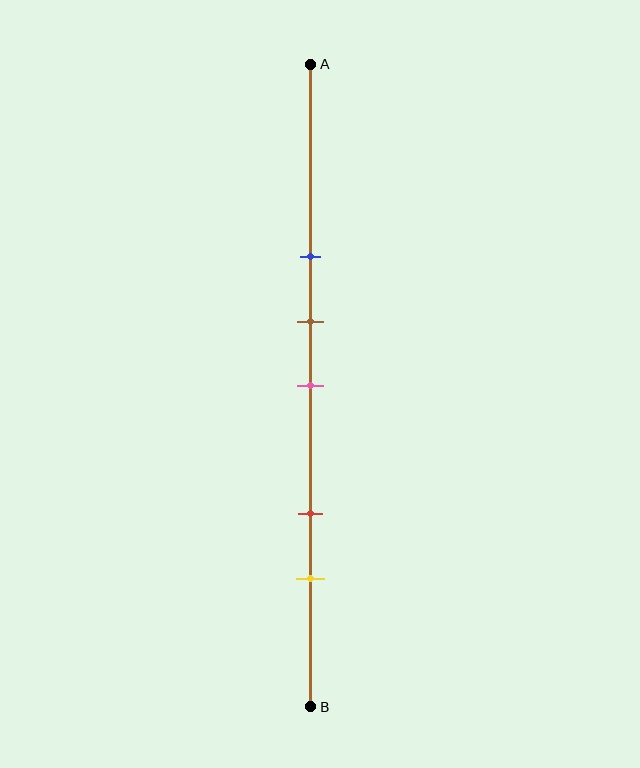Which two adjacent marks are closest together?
The brown and pink marks are the closest adjacent pair.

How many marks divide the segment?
There are 5 marks dividing the segment.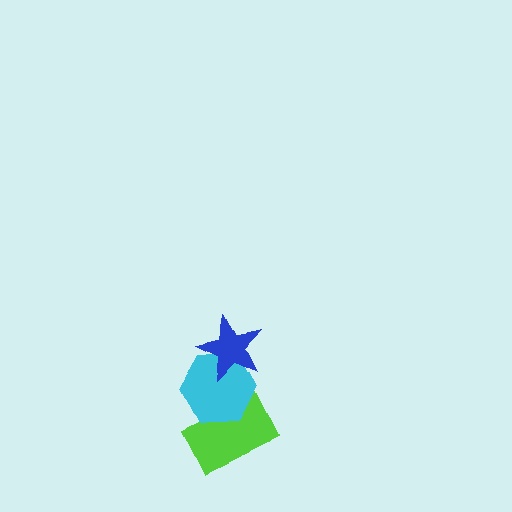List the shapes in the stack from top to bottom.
From top to bottom: the blue star, the cyan hexagon, the lime rectangle.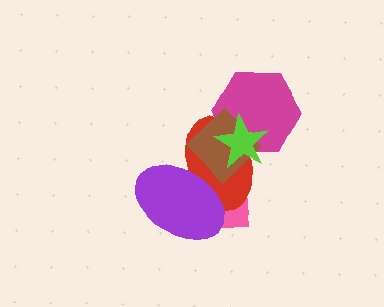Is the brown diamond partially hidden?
Yes, it is partially covered by another shape.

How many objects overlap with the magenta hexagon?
3 objects overlap with the magenta hexagon.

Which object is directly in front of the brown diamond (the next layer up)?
The lime star is directly in front of the brown diamond.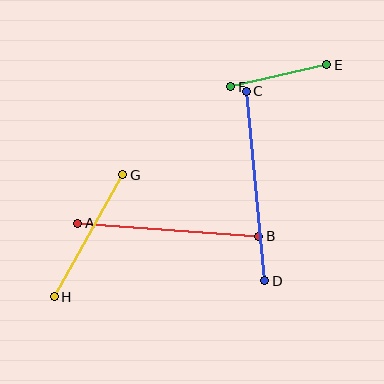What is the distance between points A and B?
The distance is approximately 181 pixels.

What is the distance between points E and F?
The distance is approximately 99 pixels.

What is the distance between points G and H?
The distance is approximately 140 pixels.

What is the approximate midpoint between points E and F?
The midpoint is at approximately (279, 76) pixels.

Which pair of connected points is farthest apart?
Points C and D are farthest apart.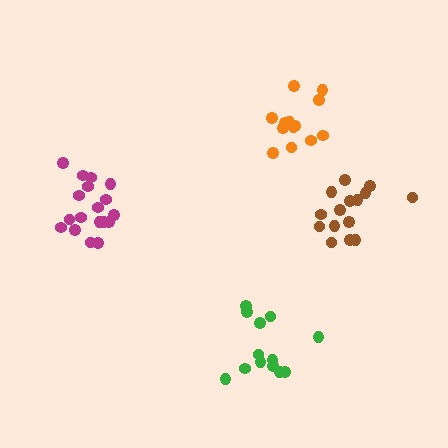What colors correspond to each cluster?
The clusters are colored: magenta, brown, green, orange.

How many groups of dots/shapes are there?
There are 4 groups.